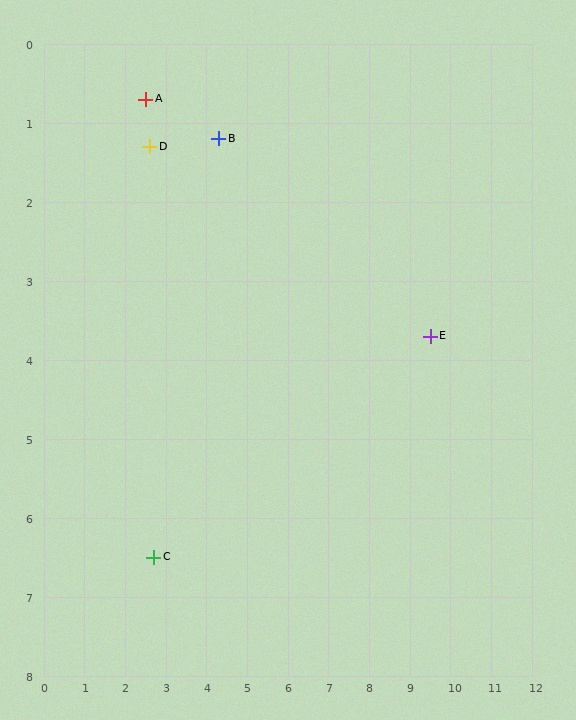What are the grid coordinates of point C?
Point C is at approximately (2.7, 6.5).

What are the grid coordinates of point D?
Point D is at approximately (2.6, 1.3).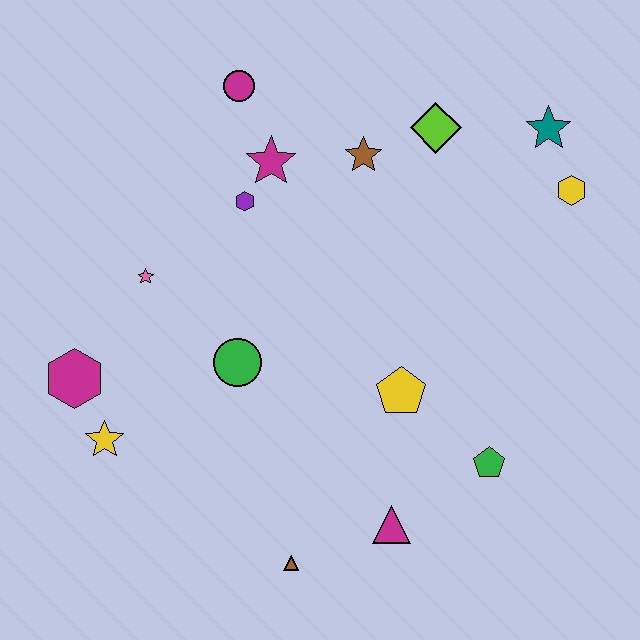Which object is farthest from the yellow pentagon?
The magenta circle is farthest from the yellow pentagon.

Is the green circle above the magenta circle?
No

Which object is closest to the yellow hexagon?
The teal star is closest to the yellow hexagon.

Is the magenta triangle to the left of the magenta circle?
No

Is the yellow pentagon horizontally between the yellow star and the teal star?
Yes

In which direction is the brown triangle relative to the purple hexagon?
The brown triangle is below the purple hexagon.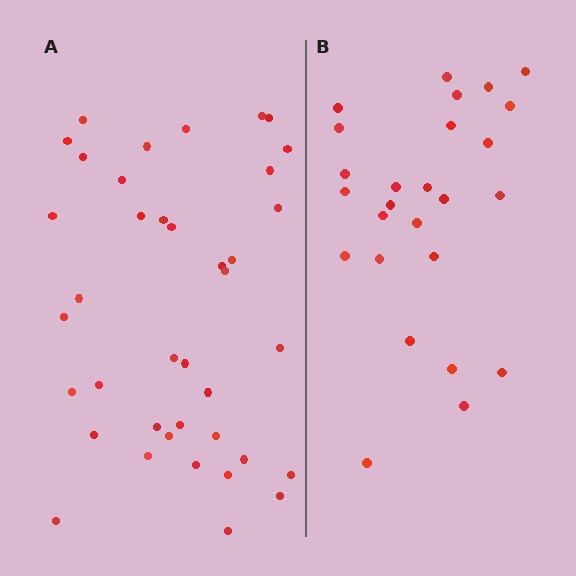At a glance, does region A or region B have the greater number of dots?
Region A (the left region) has more dots.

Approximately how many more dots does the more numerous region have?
Region A has approximately 15 more dots than region B.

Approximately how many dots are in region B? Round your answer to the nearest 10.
About 30 dots. (The exact count is 26, which rounds to 30.)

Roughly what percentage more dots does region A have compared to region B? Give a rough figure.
About 50% more.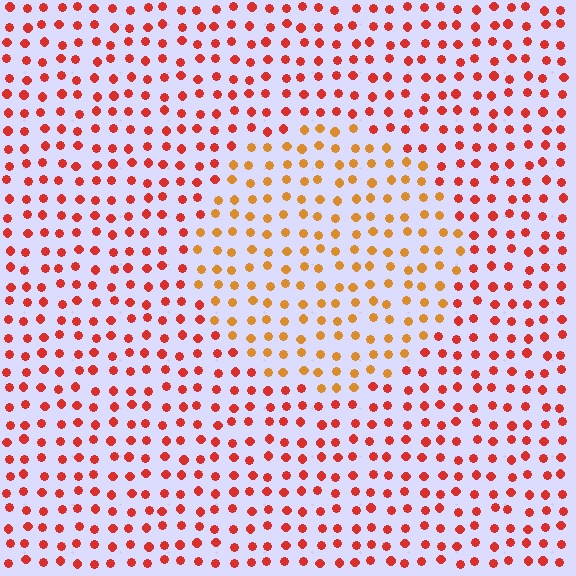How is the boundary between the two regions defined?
The boundary is defined purely by a slight shift in hue (about 33 degrees). Spacing, size, and orientation are identical on both sides.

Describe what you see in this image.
The image is filled with small red elements in a uniform arrangement. A circle-shaped region is visible where the elements are tinted to a slightly different hue, forming a subtle color boundary.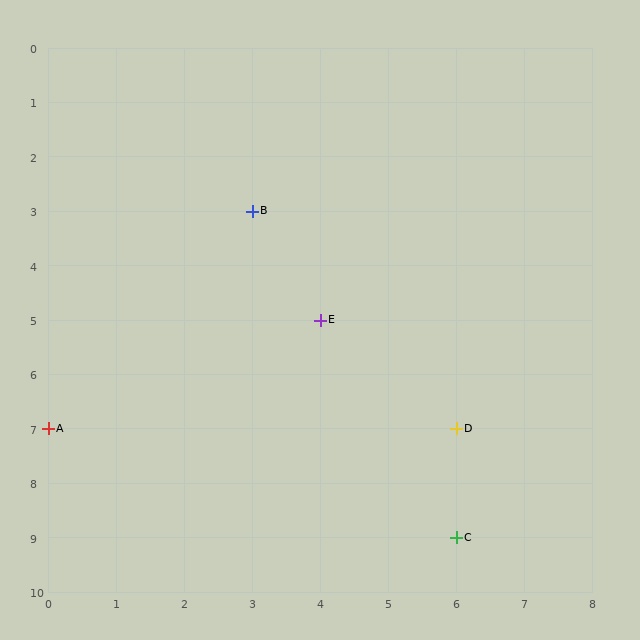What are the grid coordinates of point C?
Point C is at grid coordinates (6, 9).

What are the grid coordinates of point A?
Point A is at grid coordinates (0, 7).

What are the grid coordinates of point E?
Point E is at grid coordinates (4, 5).